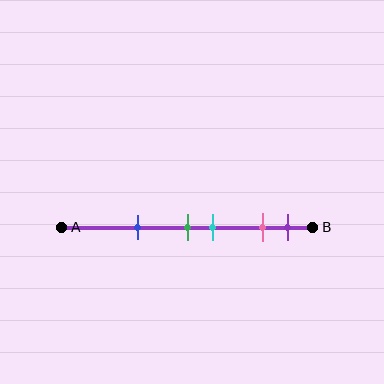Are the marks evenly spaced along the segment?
No, the marks are not evenly spaced.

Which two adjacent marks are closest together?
The green and cyan marks are the closest adjacent pair.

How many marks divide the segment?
There are 5 marks dividing the segment.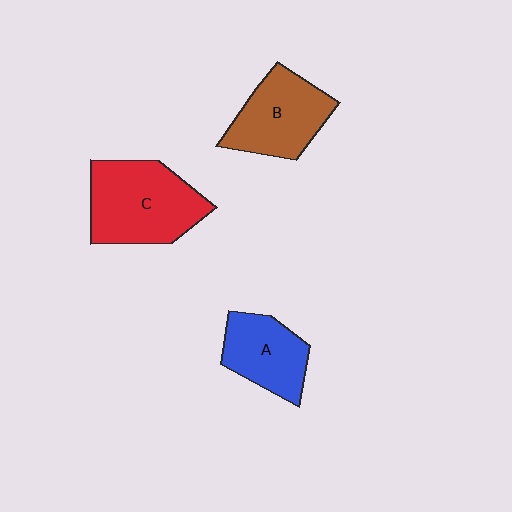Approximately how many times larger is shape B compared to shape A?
Approximately 1.2 times.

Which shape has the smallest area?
Shape A (blue).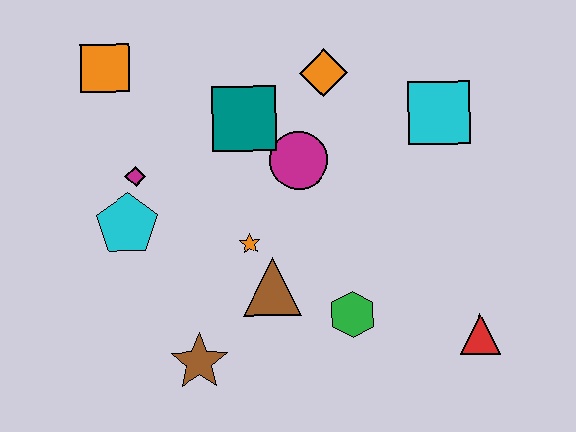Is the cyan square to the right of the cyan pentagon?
Yes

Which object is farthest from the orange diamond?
The brown star is farthest from the orange diamond.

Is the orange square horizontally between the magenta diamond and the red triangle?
No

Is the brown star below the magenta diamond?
Yes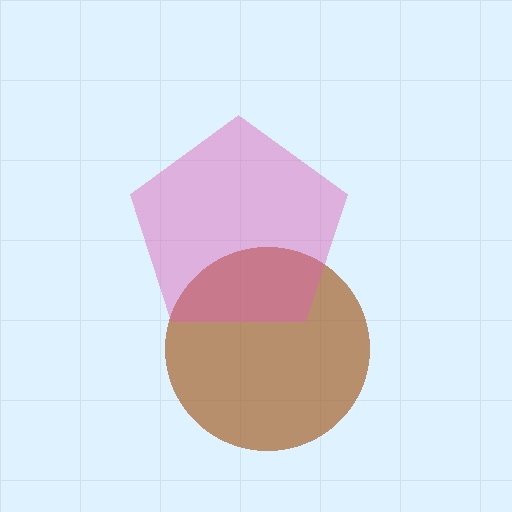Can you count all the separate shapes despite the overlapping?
Yes, there are 2 separate shapes.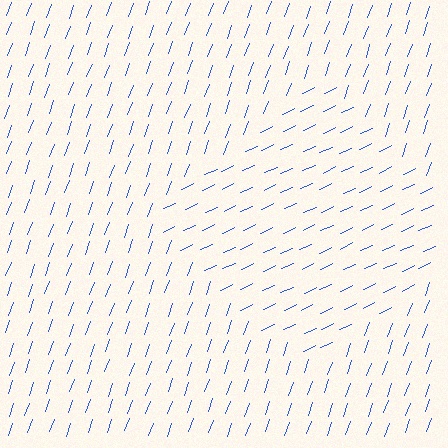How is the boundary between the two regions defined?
The boundary is defined purely by a change in line orientation (approximately 45 degrees difference). All lines are the same color and thickness.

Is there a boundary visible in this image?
Yes, there is a texture boundary formed by a change in line orientation.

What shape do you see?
I see a diamond.